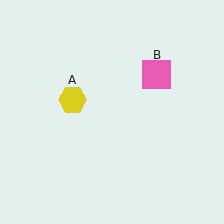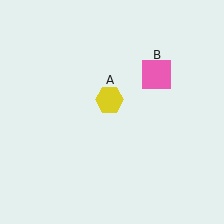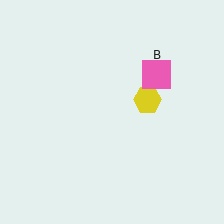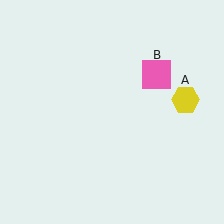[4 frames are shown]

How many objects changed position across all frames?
1 object changed position: yellow hexagon (object A).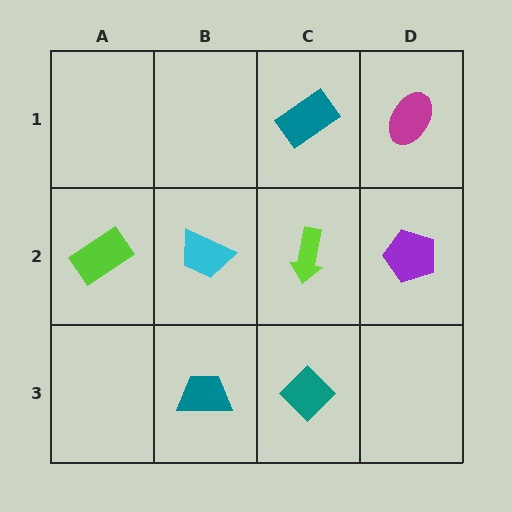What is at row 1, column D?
A magenta ellipse.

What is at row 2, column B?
A cyan trapezoid.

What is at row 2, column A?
A lime rectangle.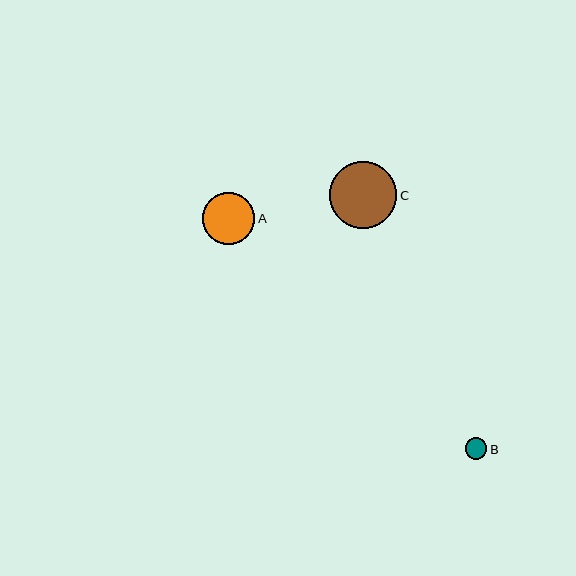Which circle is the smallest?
Circle B is the smallest with a size of approximately 21 pixels.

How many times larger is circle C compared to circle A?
Circle C is approximately 1.3 times the size of circle A.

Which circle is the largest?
Circle C is the largest with a size of approximately 67 pixels.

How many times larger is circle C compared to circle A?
Circle C is approximately 1.3 times the size of circle A.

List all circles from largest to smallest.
From largest to smallest: C, A, B.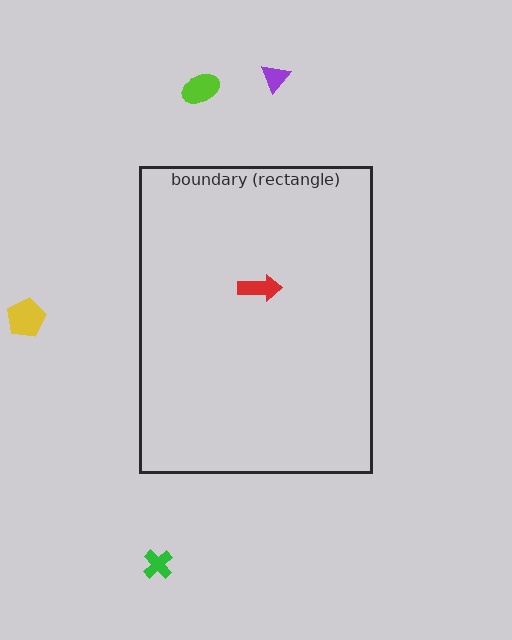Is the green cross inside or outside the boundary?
Outside.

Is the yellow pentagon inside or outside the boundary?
Outside.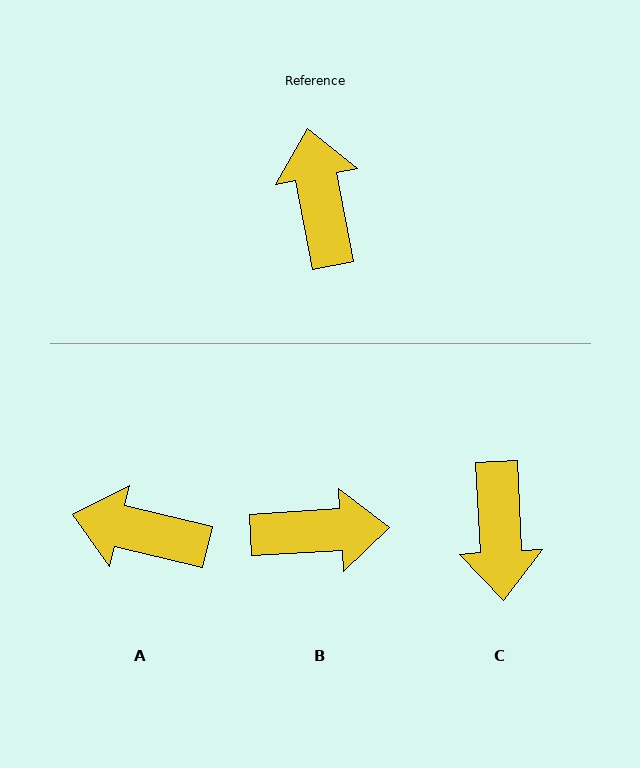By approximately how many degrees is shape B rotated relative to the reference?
Approximately 97 degrees clockwise.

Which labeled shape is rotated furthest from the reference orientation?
C, about 173 degrees away.